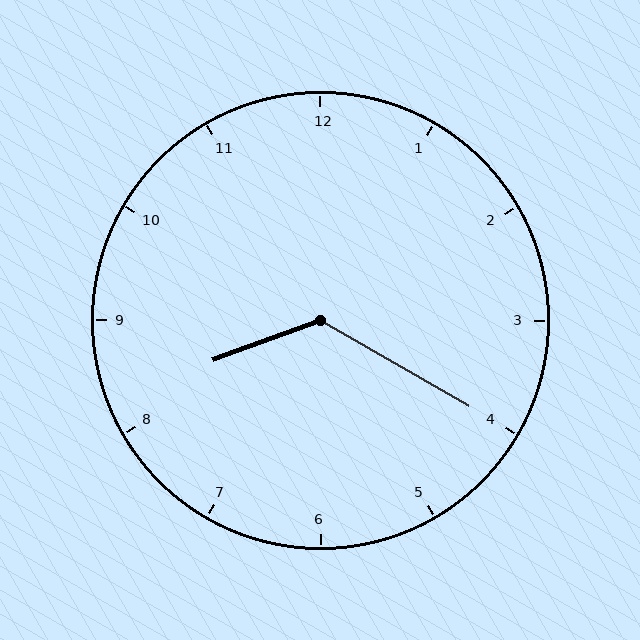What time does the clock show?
8:20.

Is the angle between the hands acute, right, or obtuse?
It is obtuse.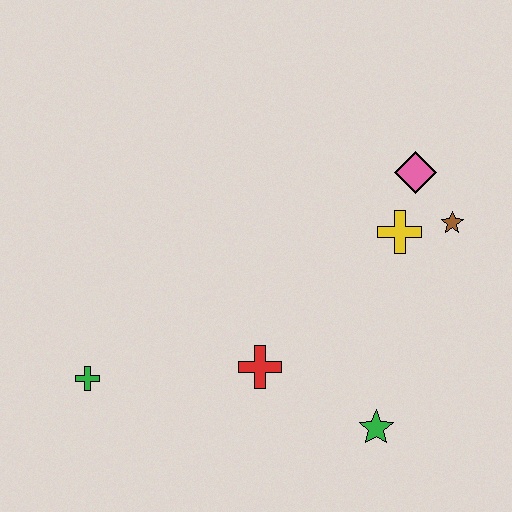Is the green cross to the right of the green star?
No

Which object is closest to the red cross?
The green star is closest to the red cross.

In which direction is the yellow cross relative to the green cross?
The yellow cross is to the right of the green cross.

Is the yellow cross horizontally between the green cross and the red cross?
No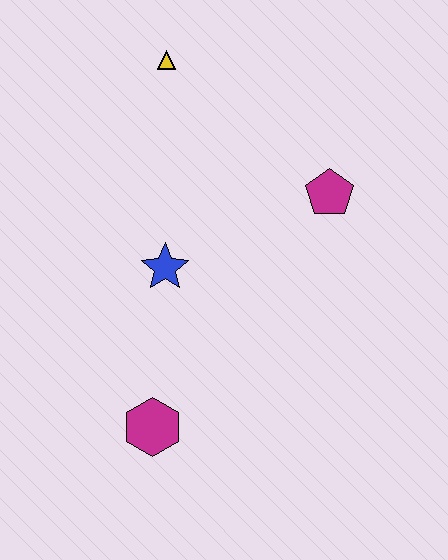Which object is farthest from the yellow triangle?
The magenta hexagon is farthest from the yellow triangle.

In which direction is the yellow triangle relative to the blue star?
The yellow triangle is above the blue star.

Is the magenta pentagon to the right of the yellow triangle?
Yes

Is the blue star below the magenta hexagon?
No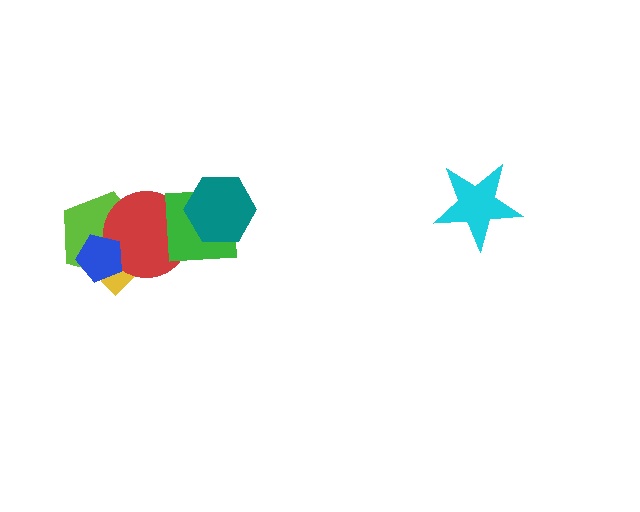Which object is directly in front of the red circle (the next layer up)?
The green square is directly in front of the red circle.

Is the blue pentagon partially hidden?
No, no other shape covers it.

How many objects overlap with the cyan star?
0 objects overlap with the cyan star.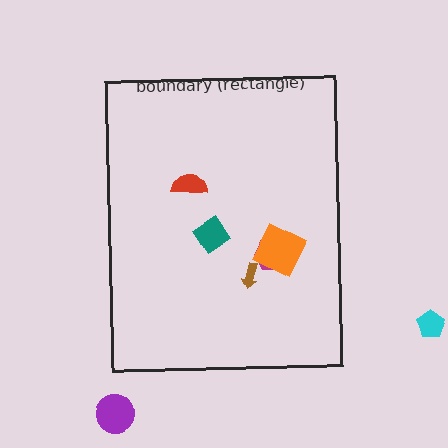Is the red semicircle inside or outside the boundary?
Inside.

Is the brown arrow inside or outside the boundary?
Inside.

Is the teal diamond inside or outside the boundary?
Inside.